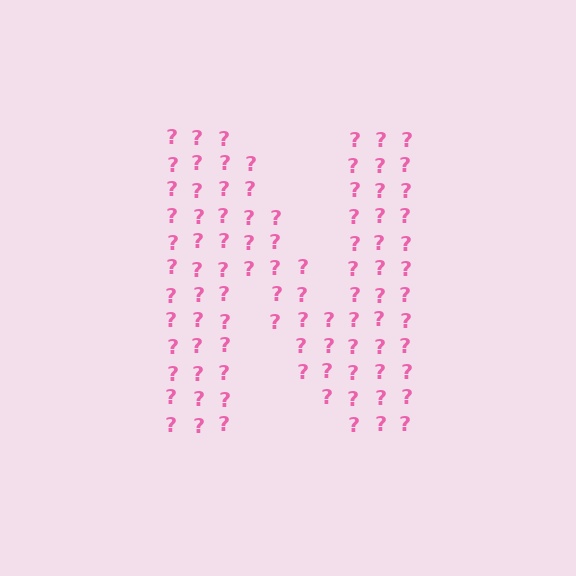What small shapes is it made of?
It is made of small question marks.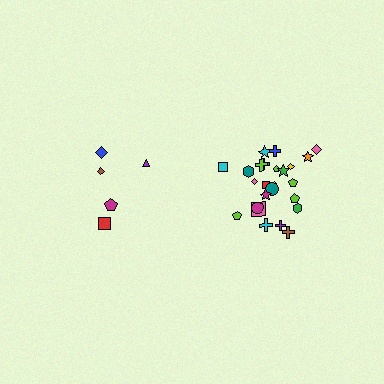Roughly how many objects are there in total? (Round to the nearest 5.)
Roughly 30 objects in total.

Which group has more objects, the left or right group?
The right group.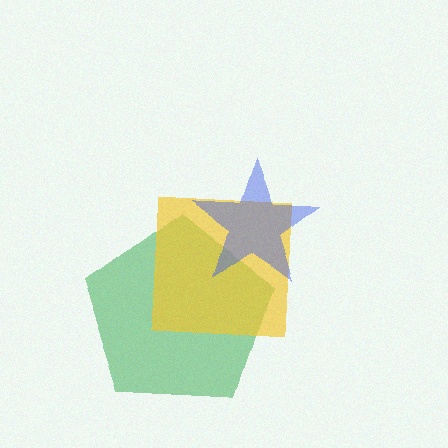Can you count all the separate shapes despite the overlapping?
Yes, there are 3 separate shapes.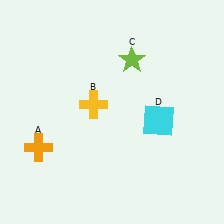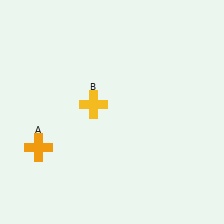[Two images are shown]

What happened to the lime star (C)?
The lime star (C) was removed in Image 2. It was in the top-right area of Image 1.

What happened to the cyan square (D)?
The cyan square (D) was removed in Image 2. It was in the bottom-right area of Image 1.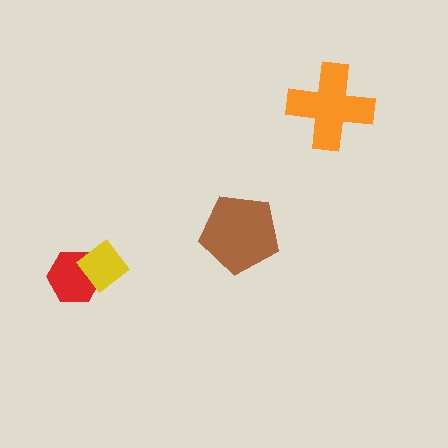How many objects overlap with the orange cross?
0 objects overlap with the orange cross.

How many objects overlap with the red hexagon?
1 object overlaps with the red hexagon.